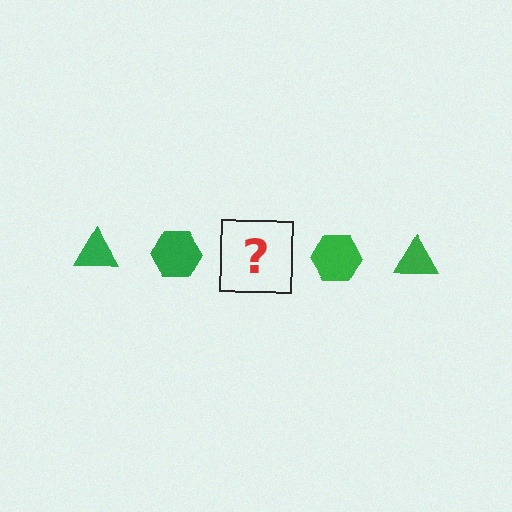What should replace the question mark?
The question mark should be replaced with a green triangle.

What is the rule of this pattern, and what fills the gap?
The rule is that the pattern cycles through triangle, hexagon shapes in green. The gap should be filled with a green triangle.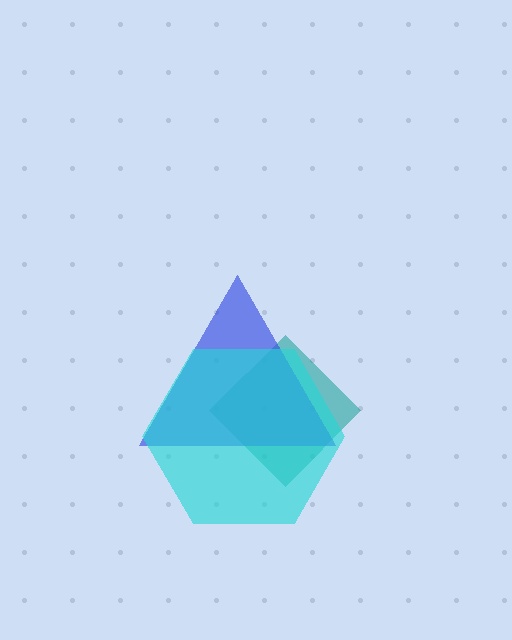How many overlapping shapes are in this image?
There are 3 overlapping shapes in the image.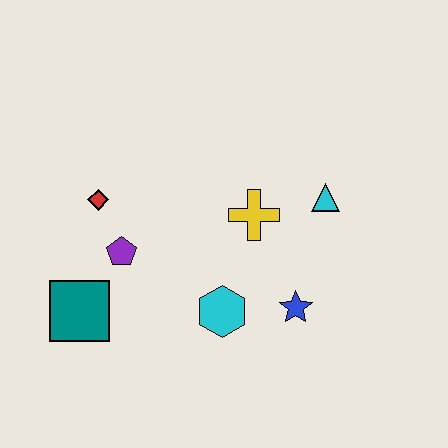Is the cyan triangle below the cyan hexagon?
No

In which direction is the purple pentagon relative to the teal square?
The purple pentagon is above the teal square.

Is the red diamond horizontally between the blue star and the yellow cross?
No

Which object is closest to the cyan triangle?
The yellow cross is closest to the cyan triangle.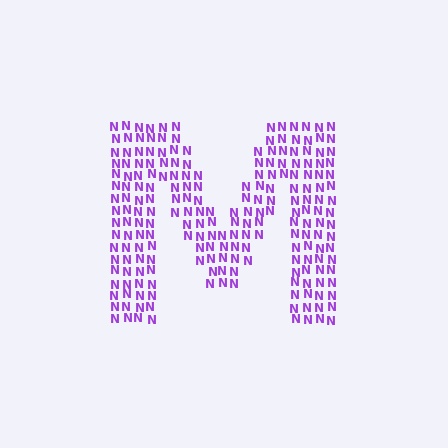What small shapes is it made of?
It is made of small letter N's.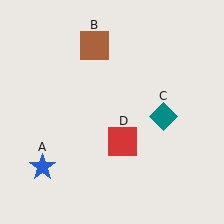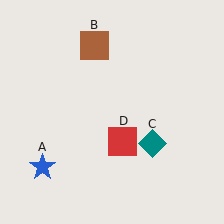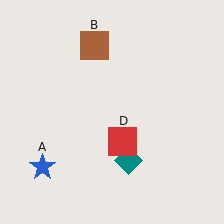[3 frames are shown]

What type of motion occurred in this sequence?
The teal diamond (object C) rotated clockwise around the center of the scene.